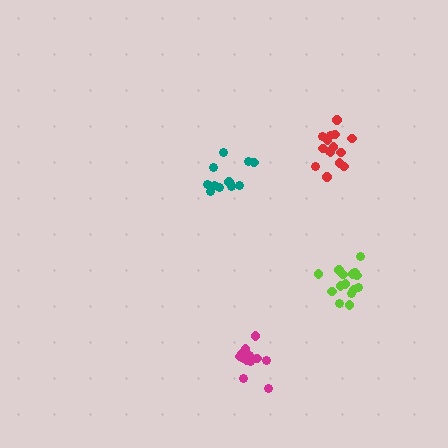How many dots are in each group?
Group 1: 13 dots, Group 2: 15 dots, Group 3: 15 dots, Group 4: 12 dots (55 total).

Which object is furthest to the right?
The lime cluster is rightmost.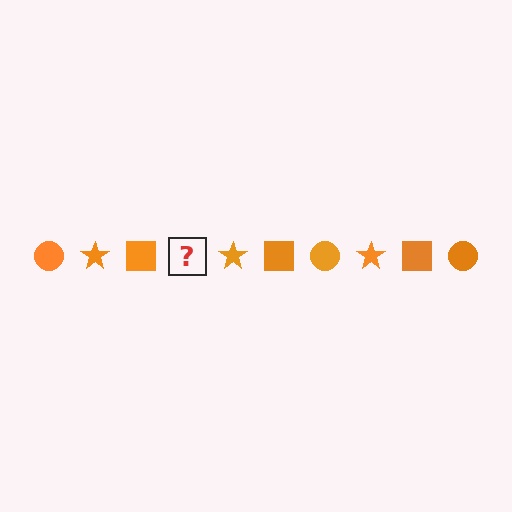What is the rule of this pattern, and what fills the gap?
The rule is that the pattern cycles through circle, star, square shapes in orange. The gap should be filled with an orange circle.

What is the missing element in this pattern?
The missing element is an orange circle.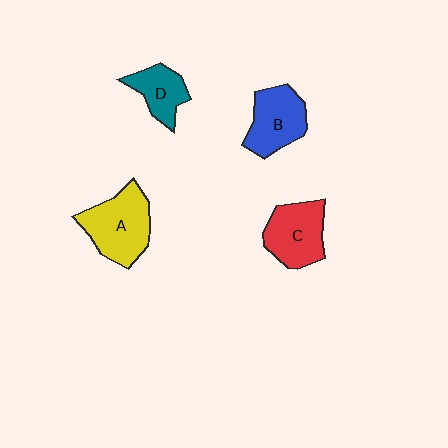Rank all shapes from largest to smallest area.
From largest to smallest: A (yellow), C (red), B (blue), D (teal).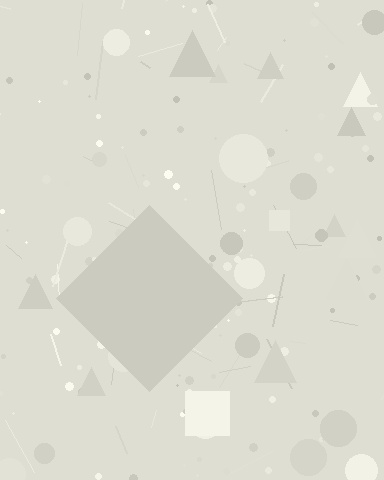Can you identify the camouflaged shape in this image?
The camouflaged shape is a diamond.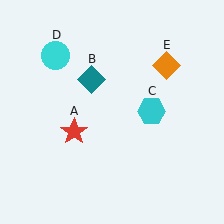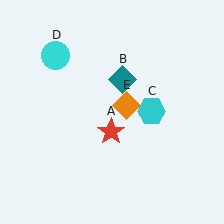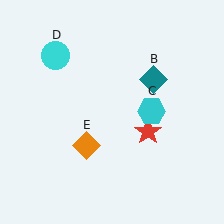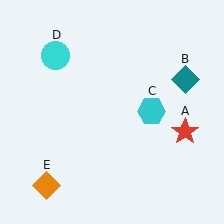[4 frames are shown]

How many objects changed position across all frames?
3 objects changed position: red star (object A), teal diamond (object B), orange diamond (object E).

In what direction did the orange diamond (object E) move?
The orange diamond (object E) moved down and to the left.